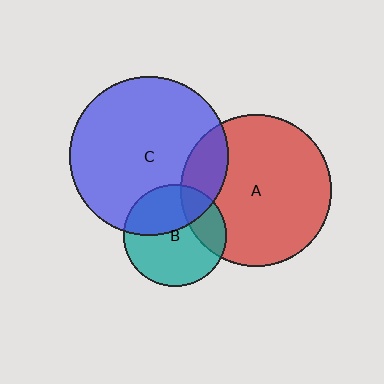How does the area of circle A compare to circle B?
Approximately 2.2 times.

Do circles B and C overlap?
Yes.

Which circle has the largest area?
Circle C (blue).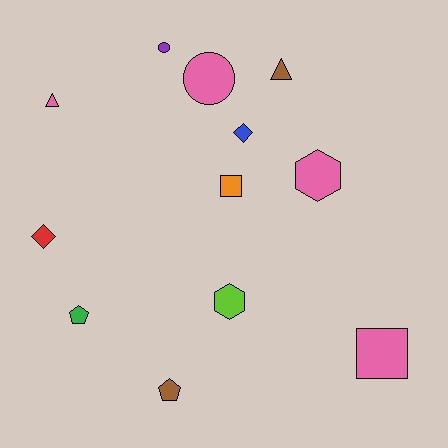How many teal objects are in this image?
There are no teal objects.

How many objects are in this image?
There are 12 objects.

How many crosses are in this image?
There are no crosses.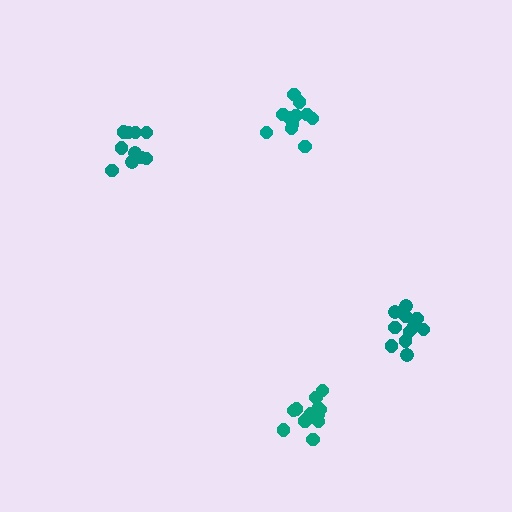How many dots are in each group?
Group 1: 11 dots, Group 2: 15 dots, Group 3: 11 dots, Group 4: 10 dots (47 total).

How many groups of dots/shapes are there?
There are 4 groups.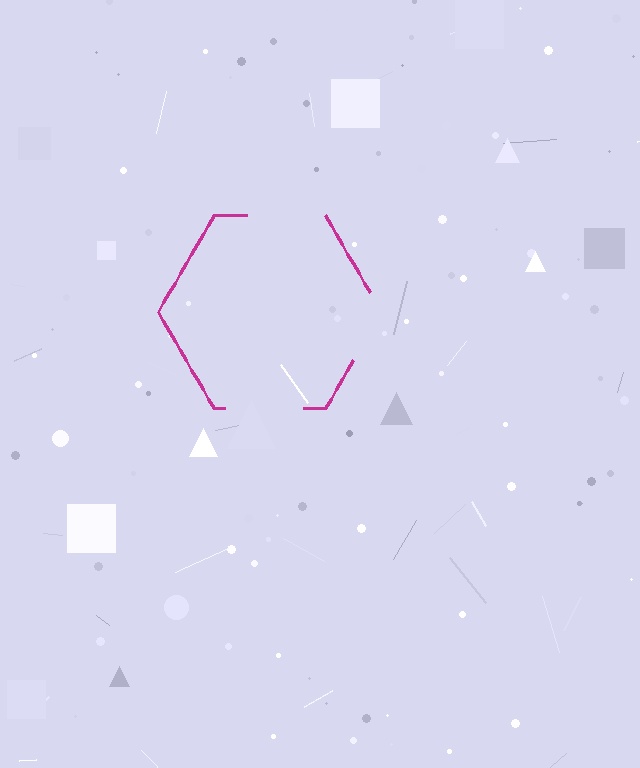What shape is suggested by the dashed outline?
The dashed outline suggests a hexagon.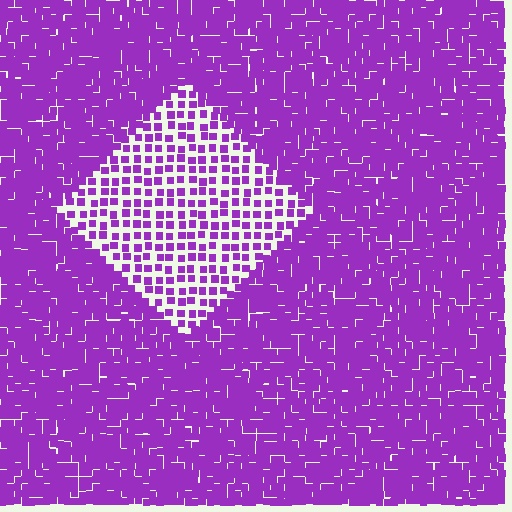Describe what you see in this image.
The image contains small purple elements arranged at two different densities. A diamond-shaped region is visible where the elements are less densely packed than the surrounding area.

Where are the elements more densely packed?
The elements are more densely packed outside the diamond boundary.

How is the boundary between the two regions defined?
The boundary is defined by a change in element density (approximately 2.4x ratio). All elements are the same color, size, and shape.